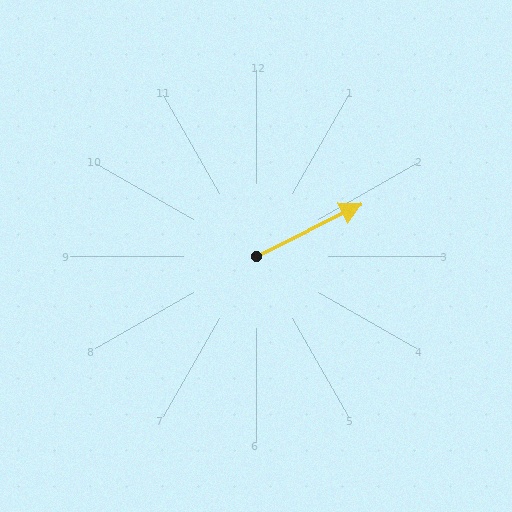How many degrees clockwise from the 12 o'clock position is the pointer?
Approximately 64 degrees.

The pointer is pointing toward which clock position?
Roughly 2 o'clock.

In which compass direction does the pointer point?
Northeast.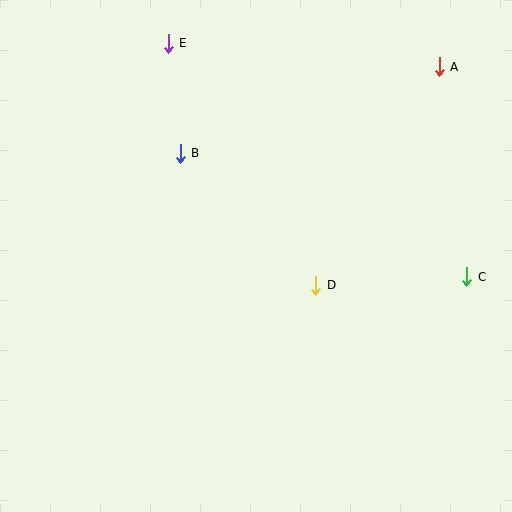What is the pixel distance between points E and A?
The distance between E and A is 272 pixels.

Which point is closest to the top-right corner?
Point A is closest to the top-right corner.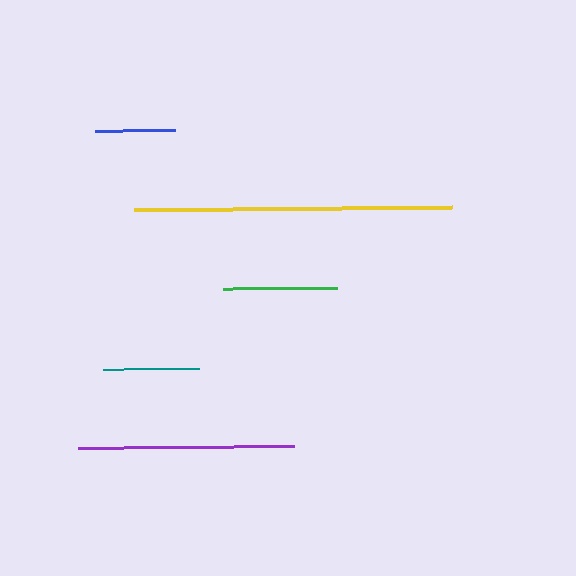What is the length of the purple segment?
The purple segment is approximately 216 pixels long.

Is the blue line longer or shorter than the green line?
The green line is longer than the blue line.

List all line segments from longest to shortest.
From longest to shortest: yellow, purple, green, teal, blue.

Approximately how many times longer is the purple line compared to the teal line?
The purple line is approximately 2.3 times the length of the teal line.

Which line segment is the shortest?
The blue line is the shortest at approximately 80 pixels.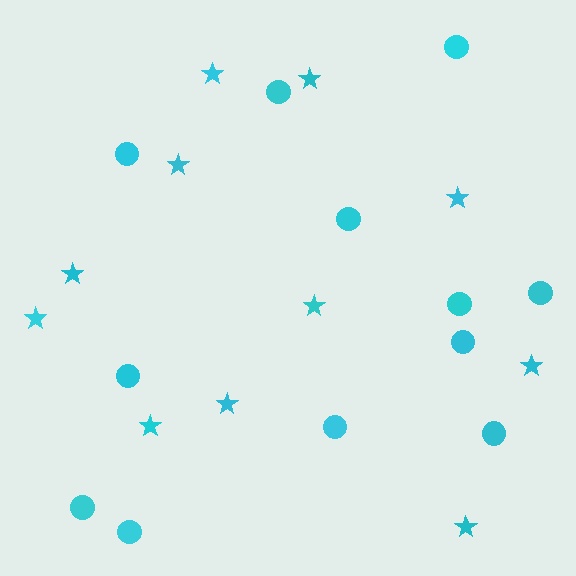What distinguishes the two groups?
There are 2 groups: one group of stars (11) and one group of circles (12).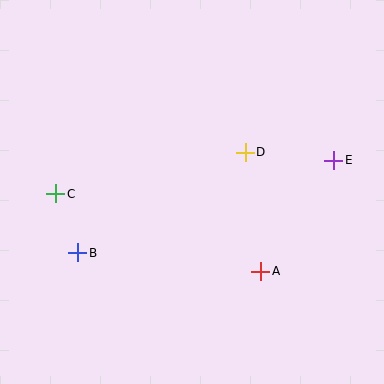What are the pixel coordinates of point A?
Point A is at (261, 271).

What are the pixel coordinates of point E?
Point E is at (334, 160).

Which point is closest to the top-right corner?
Point E is closest to the top-right corner.